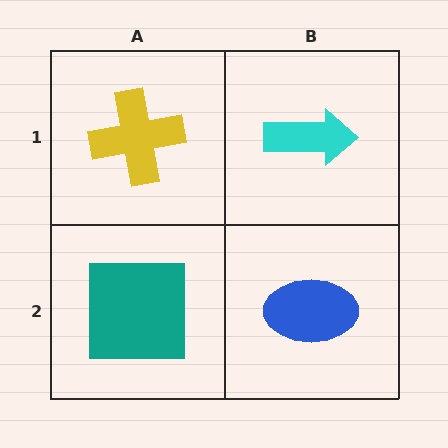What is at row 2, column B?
A blue ellipse.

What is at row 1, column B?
A cyan arrow.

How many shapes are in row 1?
2 shapes.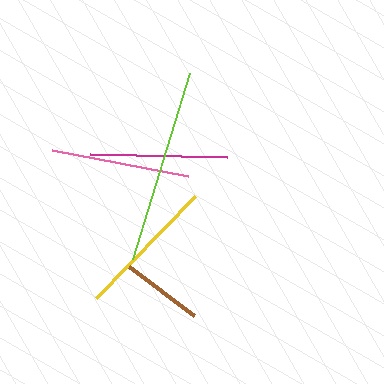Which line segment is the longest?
The lime line is the longest at approximately 195 pixels.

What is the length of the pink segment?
The pink segment is approximately 139 pixels long.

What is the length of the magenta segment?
The magenta segment is approximately 137 pixels long.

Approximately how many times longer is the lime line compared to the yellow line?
The lime line is approximately 1.4 times the length of the yellow line.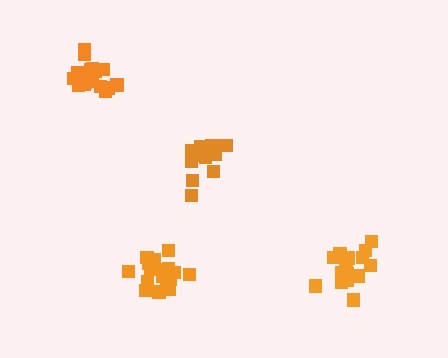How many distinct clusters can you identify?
There are 4 distinct clusters.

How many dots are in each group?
Group 1: 19 dots, Group 2: 18 dots, Group 3: 19 dots, Group 4: 13 dots (69 total).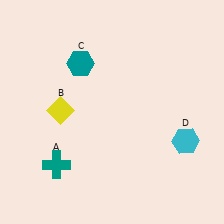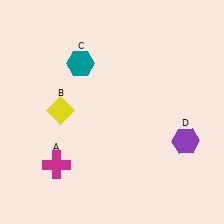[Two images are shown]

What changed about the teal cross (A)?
In Image 1, A is teal. In Image 2, it changed to magenta.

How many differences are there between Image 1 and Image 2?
There are 2 differences between the two images.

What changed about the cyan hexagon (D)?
In Image 1, D is cyan. In Image 2, it changed to purple.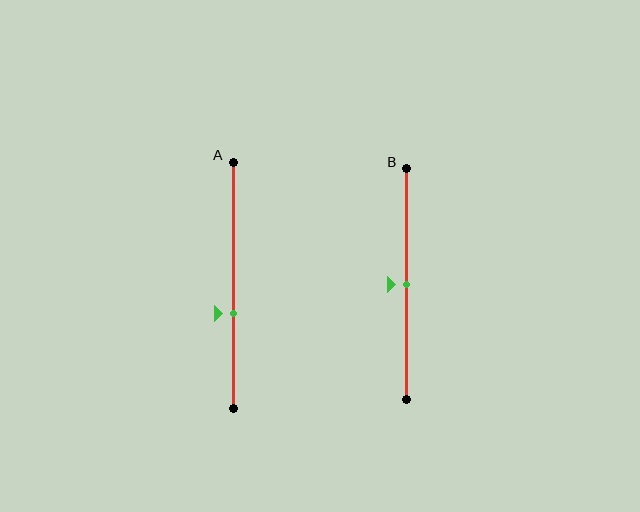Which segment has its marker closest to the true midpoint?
Segment B has its marker closest to the true midpoint.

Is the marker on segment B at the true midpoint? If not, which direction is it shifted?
Yes, the marker on segment B is at the true midpoint.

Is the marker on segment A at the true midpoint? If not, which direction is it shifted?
No, the marker on segment A is shifted downward by about 11% of the segment length.